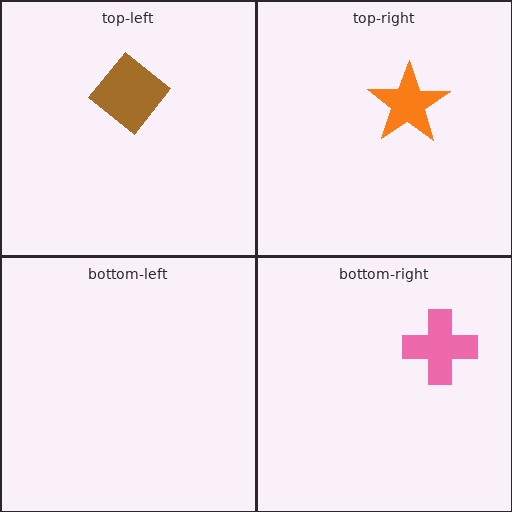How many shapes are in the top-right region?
1.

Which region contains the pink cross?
The bottom-right region.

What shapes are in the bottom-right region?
The pink cross.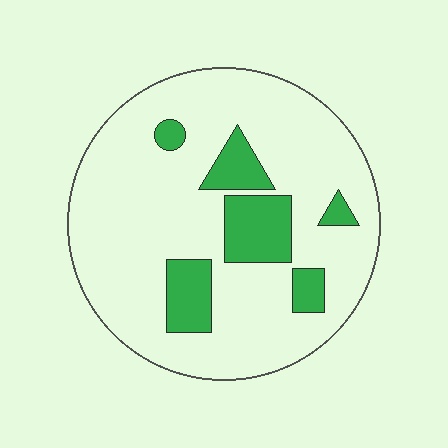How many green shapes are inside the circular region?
6.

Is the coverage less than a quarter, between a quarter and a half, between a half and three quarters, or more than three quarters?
Less than a quarter.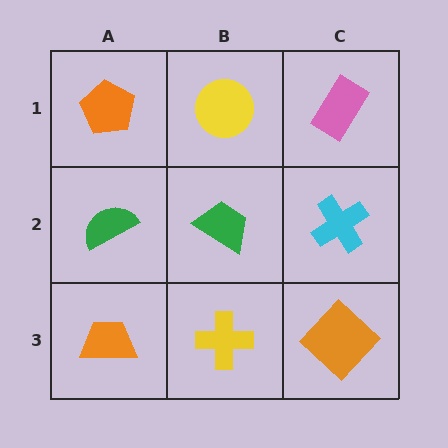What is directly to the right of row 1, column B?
A pink rectangle.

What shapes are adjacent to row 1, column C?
A cyan cross (row 2, column C), a yellow circle (row 1, column B).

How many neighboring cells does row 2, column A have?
3.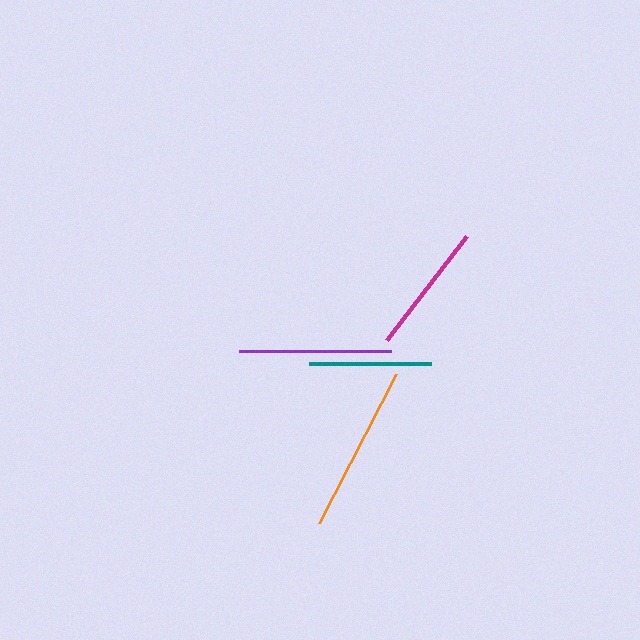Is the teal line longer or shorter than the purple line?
The purple line is longer than the teal line.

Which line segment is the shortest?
The teal line is the shortest at approximately 122 pixels.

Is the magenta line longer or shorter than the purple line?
The purple line is longer than the magenta line.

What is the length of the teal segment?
The teal segment is approximately 122 pixels long.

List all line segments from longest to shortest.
From longest to shortest: orange, purple, magenta, teal.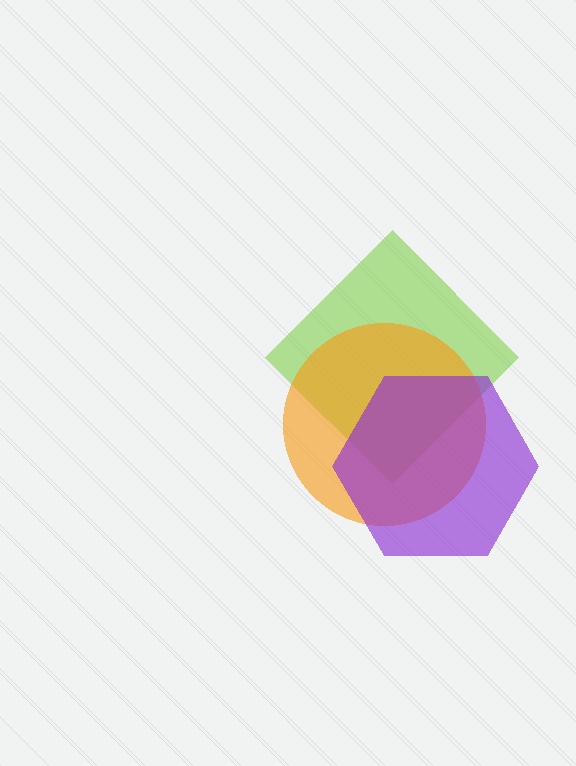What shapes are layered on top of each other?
The layered shapes are: a lime diamond, an orange circle, a purple hexagon.